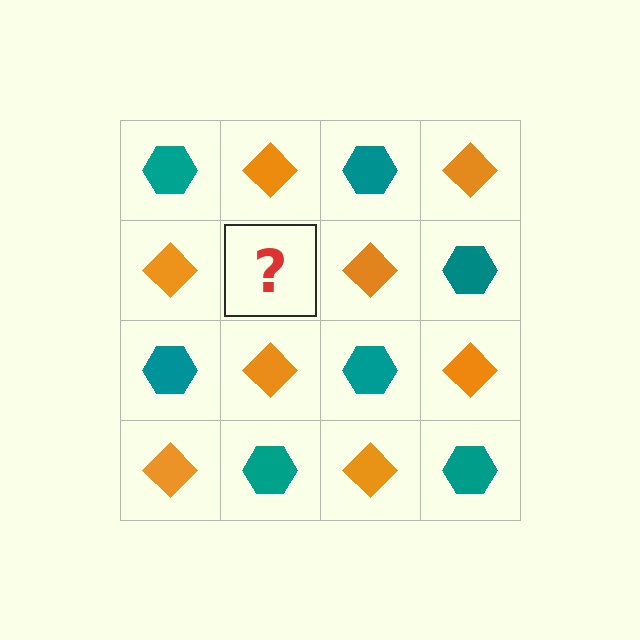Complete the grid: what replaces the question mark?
The question mark should be replaced with a teal hexagon.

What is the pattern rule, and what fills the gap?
The rule is that it alternates teal hexagon and orange diamond in a checkerboard pattern. The gap should be filled with a teal hexagon.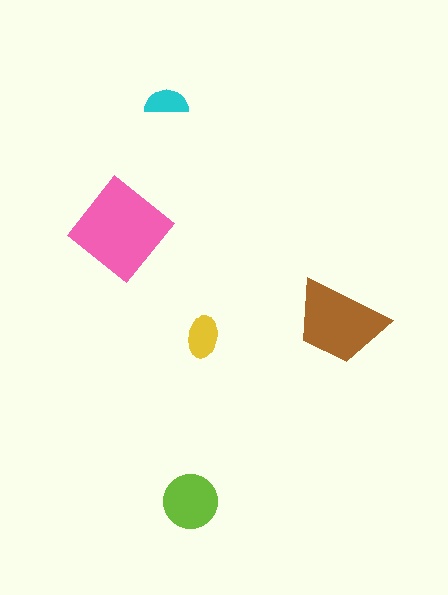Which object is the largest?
The pink diamond.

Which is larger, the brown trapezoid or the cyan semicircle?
The brown trapezoid.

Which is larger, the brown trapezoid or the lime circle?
The brown trapezoid.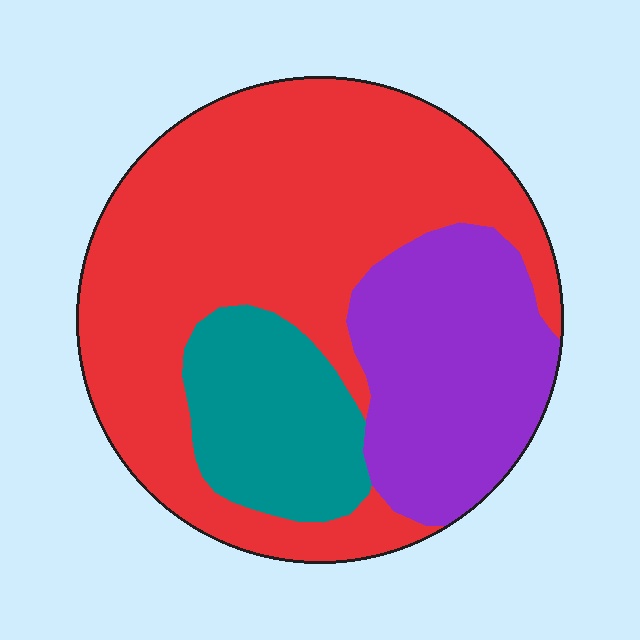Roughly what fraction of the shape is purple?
Purple covers 25% of the shape.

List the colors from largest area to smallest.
From largest to smallest: red, purple, teal.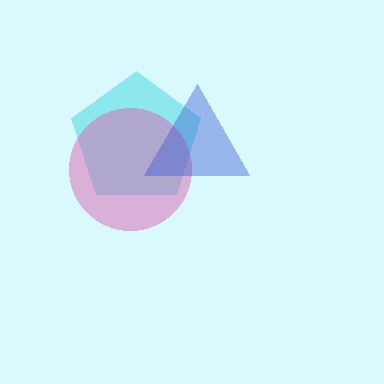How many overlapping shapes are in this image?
There are 3 overlapping shapes in the image.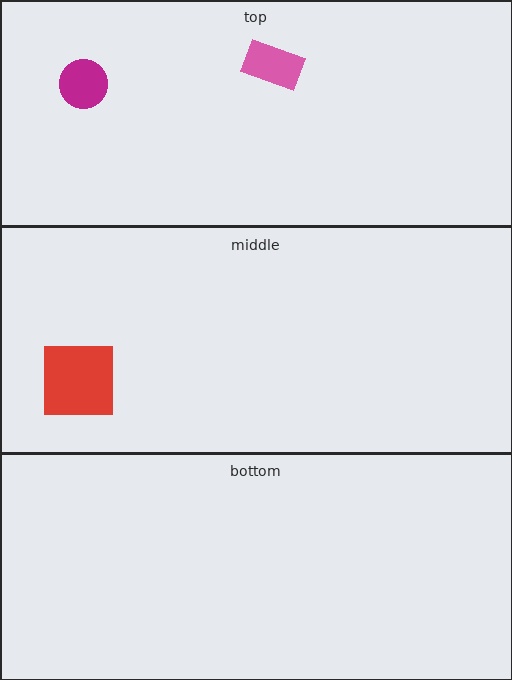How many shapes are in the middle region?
1.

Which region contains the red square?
The middle region.